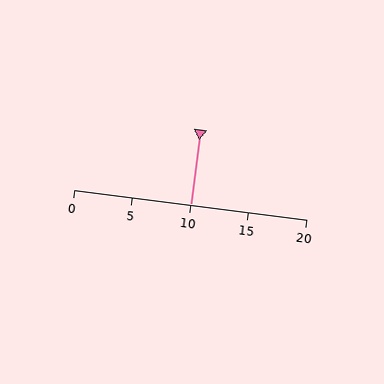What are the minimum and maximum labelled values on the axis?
The axis runs from 0 to 20.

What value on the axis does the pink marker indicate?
The marker indicates approximately 10.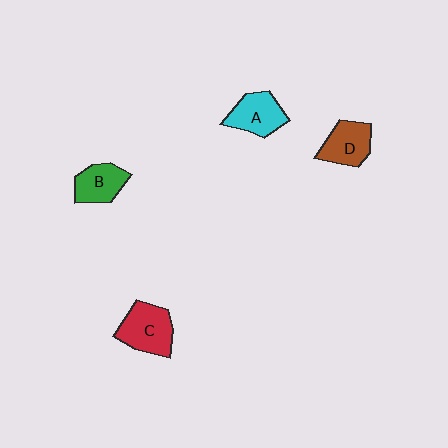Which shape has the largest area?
Shape C (red).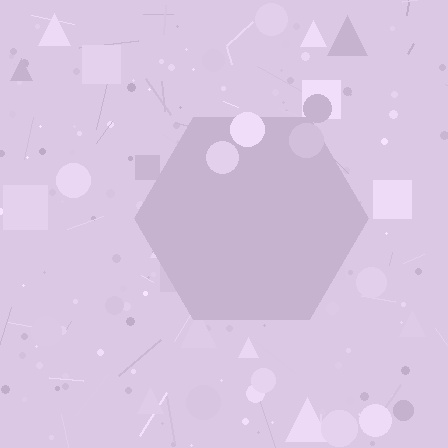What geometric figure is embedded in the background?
A hexagon is embedded in the background.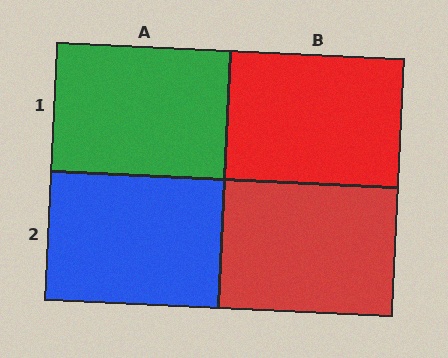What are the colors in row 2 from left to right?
Blue, red.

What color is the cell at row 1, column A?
Green.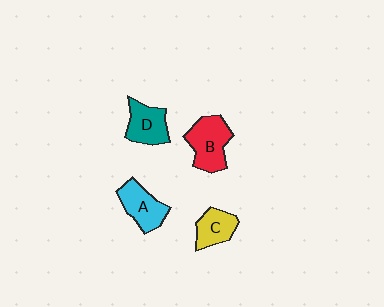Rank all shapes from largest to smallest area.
From largest to smallest: B (red), A (cyan), D (teal), C (yellow).